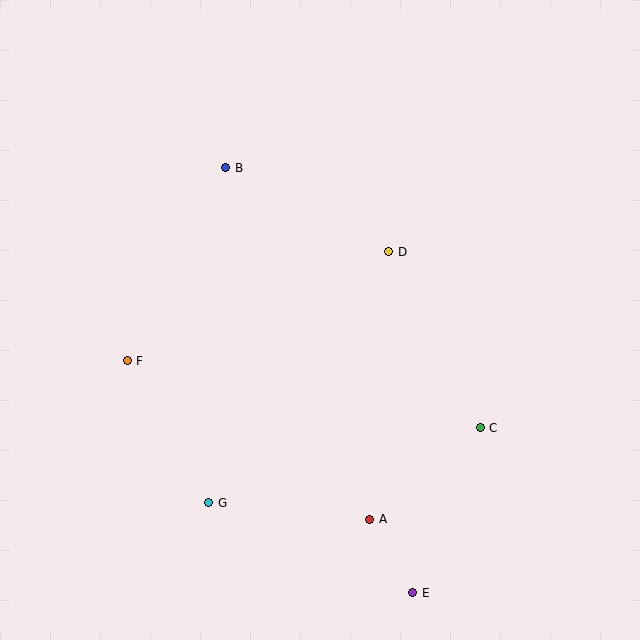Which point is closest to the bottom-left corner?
Point G is closest to the bottom-left corner.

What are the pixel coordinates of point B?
Point B is at (226, 168).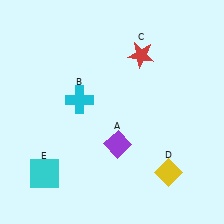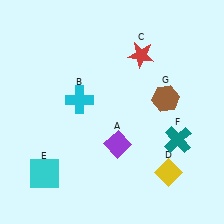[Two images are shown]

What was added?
A teal cross (F), a brown hexagon (G) were added in Image 2.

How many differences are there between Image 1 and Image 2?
There are 2 differences between the two images.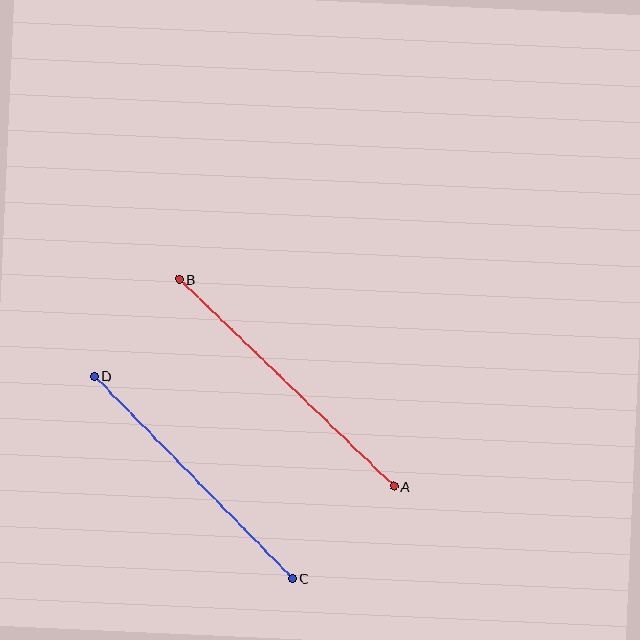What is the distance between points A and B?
The distance is approximately 298 pixels.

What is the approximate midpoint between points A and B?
The midpoint is at approximately (286, 383) pixels.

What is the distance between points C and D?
The distance is approximately 283 pixels.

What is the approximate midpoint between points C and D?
The midpoint is at approximately (194, 477) pixels.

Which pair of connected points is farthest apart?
Points A and B are farthest apart.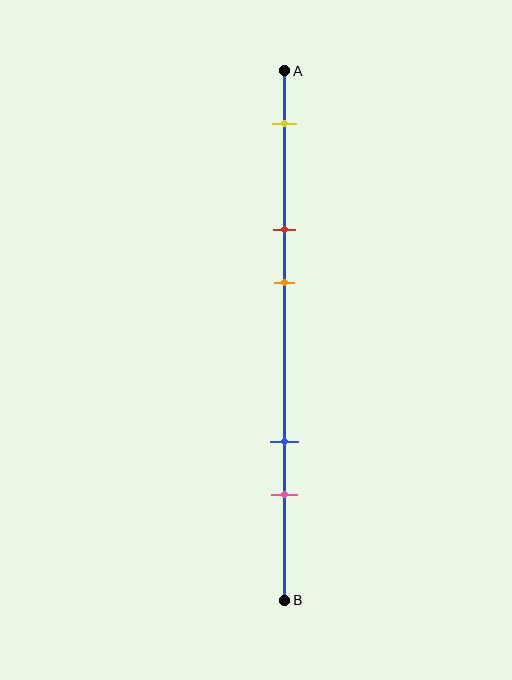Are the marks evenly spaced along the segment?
No, the marks are not evenly spaced.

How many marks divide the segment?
There are 5 marks dividing the segment.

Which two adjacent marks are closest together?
The red and orange marks are the closest adjacent pair.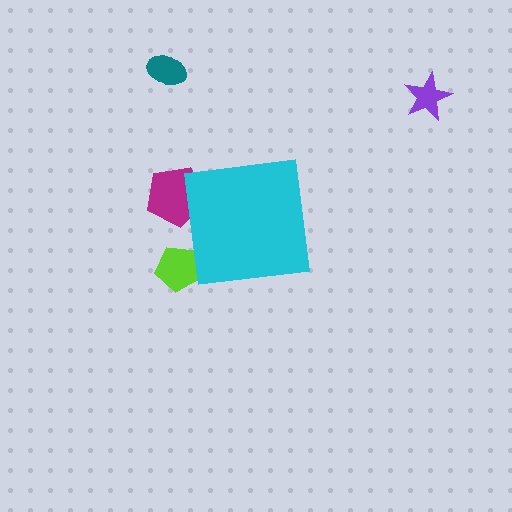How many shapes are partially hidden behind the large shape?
2 shapes are partially hidden.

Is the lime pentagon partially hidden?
Yes, the lime pentagon is partially hidden behind the cyan square.